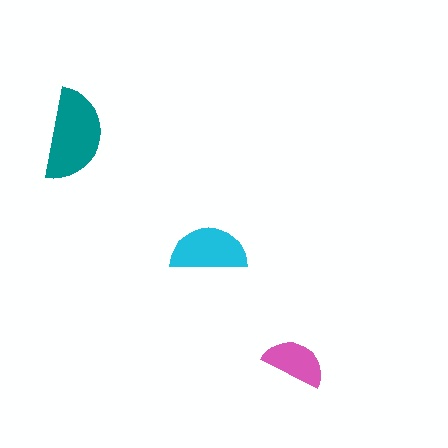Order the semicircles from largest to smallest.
the teal one, the cyan one, the pink one.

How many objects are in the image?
There are 3 objects in the image.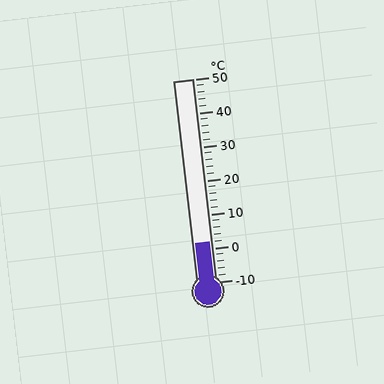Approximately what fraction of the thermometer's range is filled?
The thermometer is filled to approximately 20% of its range.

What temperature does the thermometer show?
The thermometer shows approximately 2°C.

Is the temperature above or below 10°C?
The temperature is below 10°C.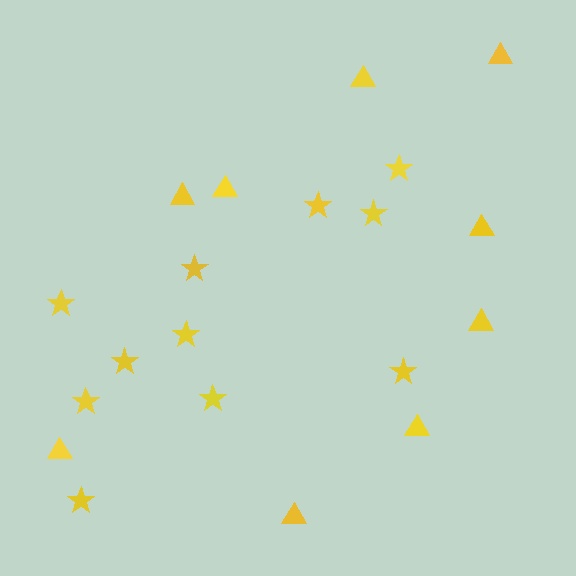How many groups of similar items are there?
There are 2 groups: one group of triangles (9) and one group of stars (11).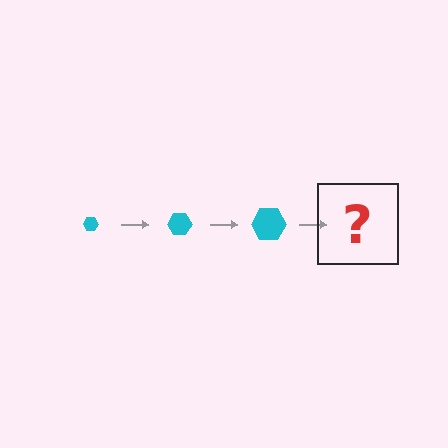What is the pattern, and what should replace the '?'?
The pattern is that the hexagon gets progressively larger each step. The '?' should be a cyan hexagon, larger than the previous one.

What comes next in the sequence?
The next element should be a cyan hexagon, larger than the previous one.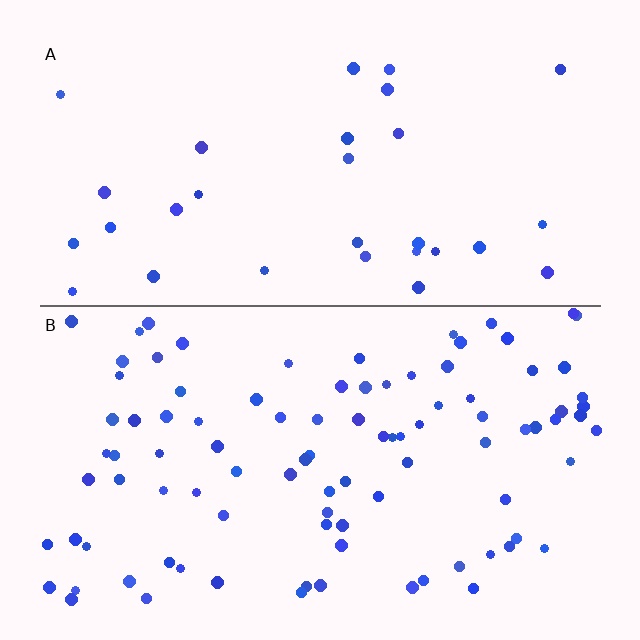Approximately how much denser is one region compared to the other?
Approximately 3.2× — region B over region A.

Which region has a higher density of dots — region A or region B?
B (the bottom).